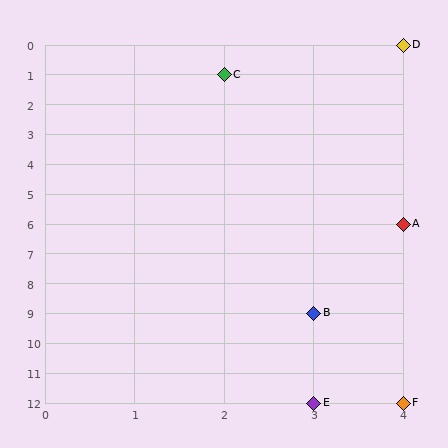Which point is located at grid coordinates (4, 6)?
Point A is at (4, 6).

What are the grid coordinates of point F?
Point F is at grid coordinates (4, 12).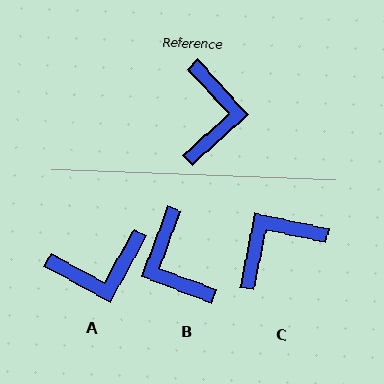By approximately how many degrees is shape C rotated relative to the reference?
Approximately 126 degrees counter-clockwise.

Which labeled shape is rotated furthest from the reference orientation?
B, about 153 degrees away.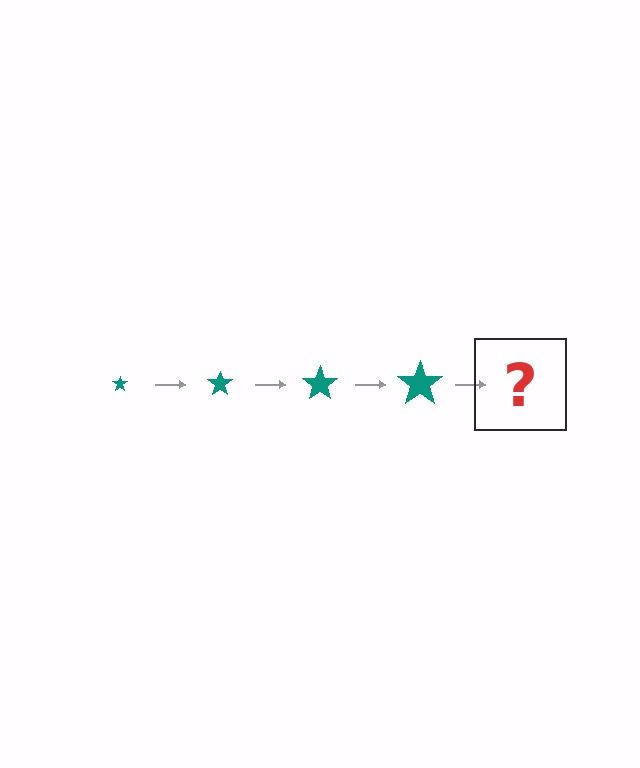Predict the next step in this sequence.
The next step is a teal star, larger than the previous one.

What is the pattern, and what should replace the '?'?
The pattern is that the star gets progressively larger each step. The '?' should be a teal star, larger than the previous one.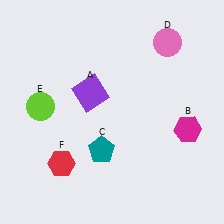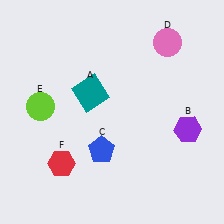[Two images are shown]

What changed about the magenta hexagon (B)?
In Image 1, B is magenta. In Image 2, it changed to purple.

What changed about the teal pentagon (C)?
In Image 1, C is teal. In Image 2, it changed to blue.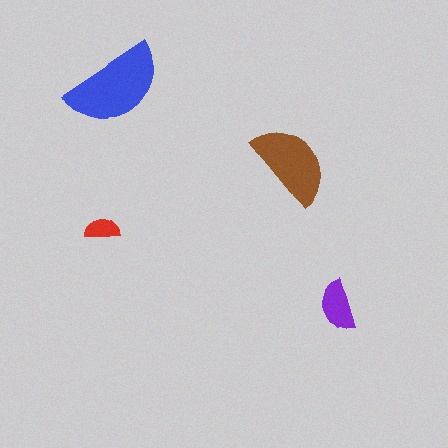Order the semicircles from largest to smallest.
the blue one, the brown one, the purple one, the red one.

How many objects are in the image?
There are 4 objects in the image.